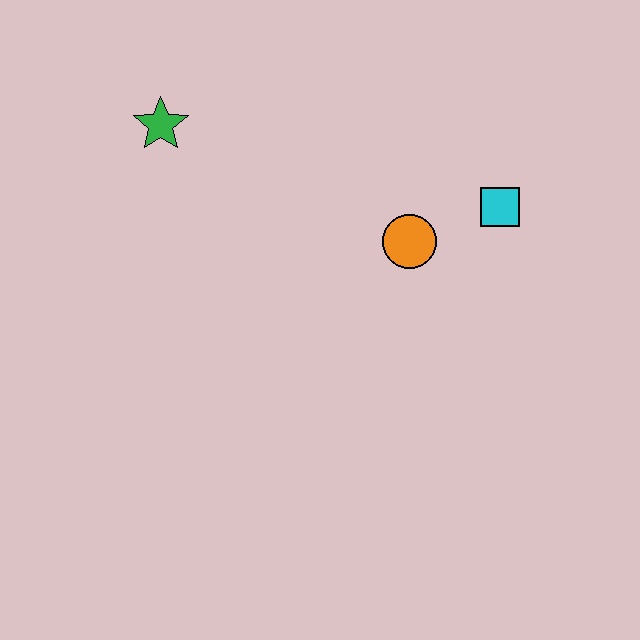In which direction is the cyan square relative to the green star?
The cyan square is to the right of the green star.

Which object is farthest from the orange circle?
The green star is farthest from the orange circle.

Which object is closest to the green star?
The orange circle is closest to the green star.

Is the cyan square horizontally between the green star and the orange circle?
No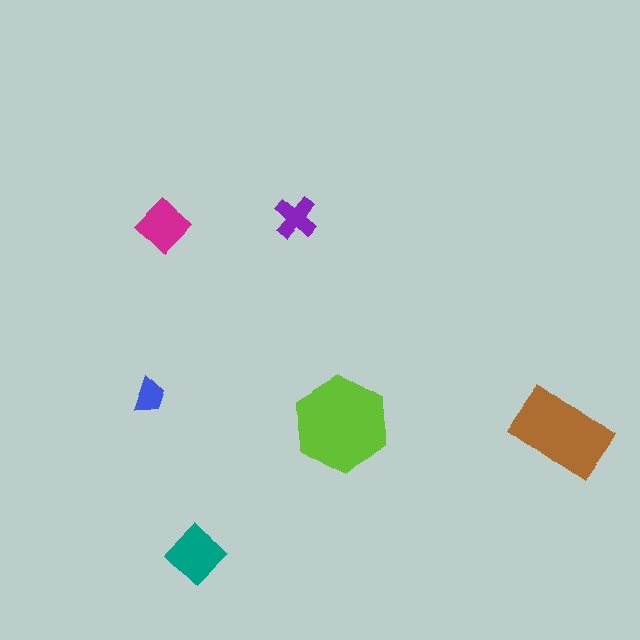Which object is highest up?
The purple cross is topmost.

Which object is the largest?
The lime hexagon.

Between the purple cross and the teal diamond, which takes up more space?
The teal diamond.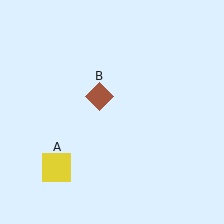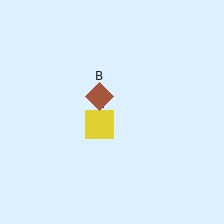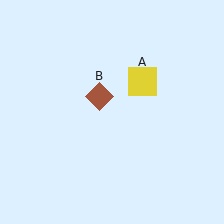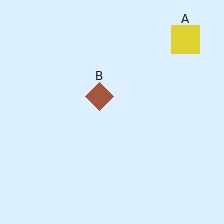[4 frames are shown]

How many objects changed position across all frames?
1 object changed position: yellow square (object A).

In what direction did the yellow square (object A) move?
The yellow square (object A) moved up and to the right.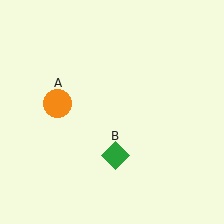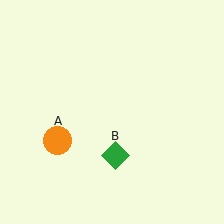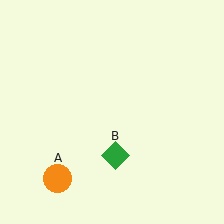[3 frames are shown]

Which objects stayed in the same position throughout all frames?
Green diamond (object B) remained stationary.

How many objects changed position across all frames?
1 object changed position: orange circle (object A).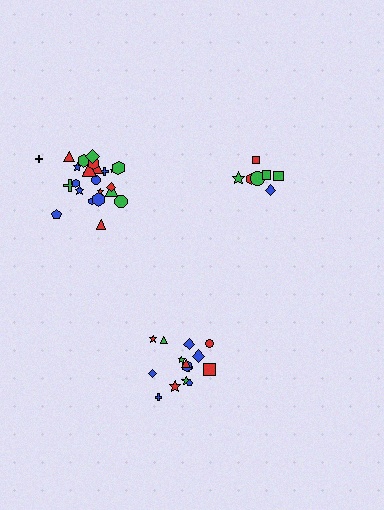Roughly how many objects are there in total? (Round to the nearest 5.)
Roughly 45 objects in total.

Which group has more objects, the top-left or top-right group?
The top-left group.